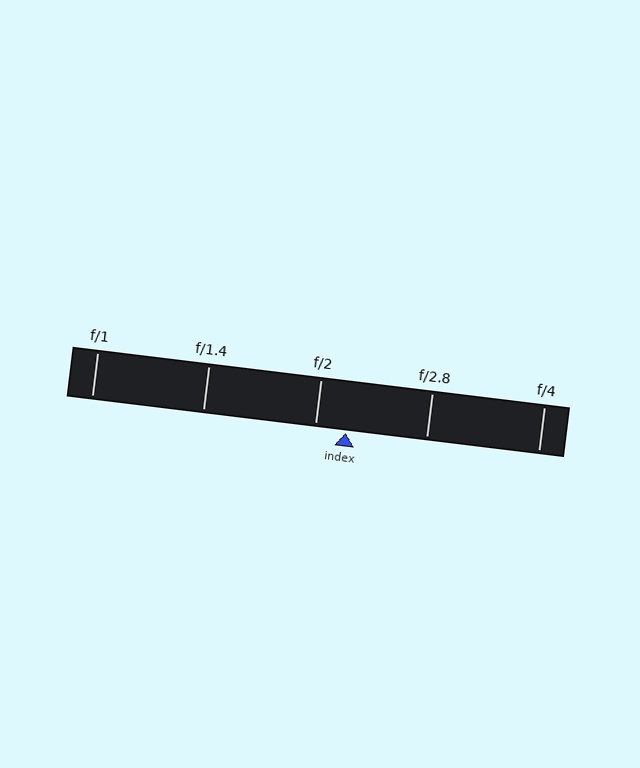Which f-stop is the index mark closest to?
The index mark is closest to f/2.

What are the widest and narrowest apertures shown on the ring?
The widest aperture shown is f/1 and the narrowest is f/4.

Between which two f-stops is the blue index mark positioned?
The index mark is between f/2 and f/2.8.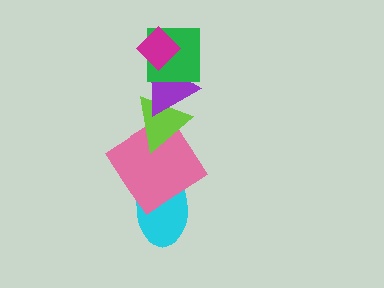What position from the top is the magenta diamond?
The magenta diamond is 1st from the top.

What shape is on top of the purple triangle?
The green square is on top of the purple triangle.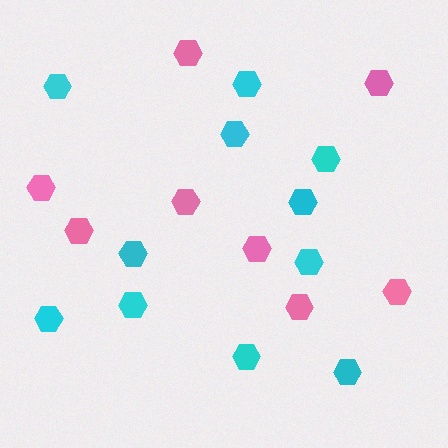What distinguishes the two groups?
There are 2 groups: one group of pink hexagons (8) and one group of cyan hexagons (11).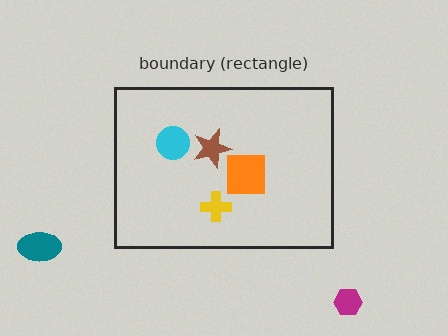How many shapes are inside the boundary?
4 inside, 2 outside.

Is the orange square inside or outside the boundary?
Inside.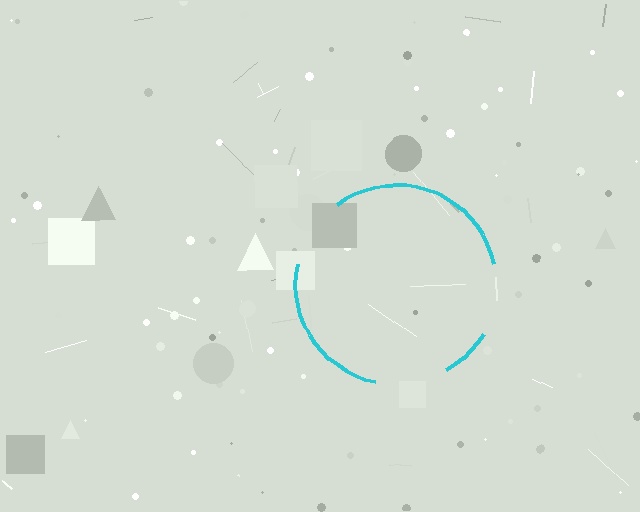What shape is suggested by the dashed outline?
The dashed outline suggests a circle.